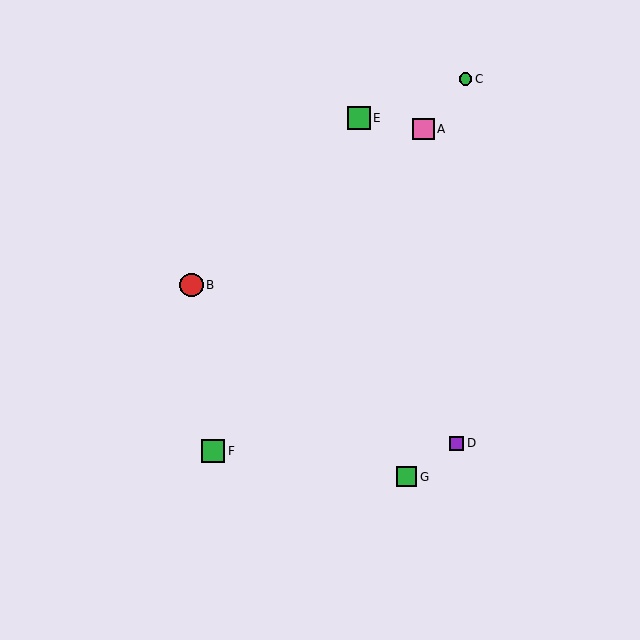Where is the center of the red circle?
The center of the red circle is at (192, 285).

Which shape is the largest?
The red circle (labeled B) is the largest.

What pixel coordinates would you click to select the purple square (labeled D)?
Click at (457, 443) to select the purple square D.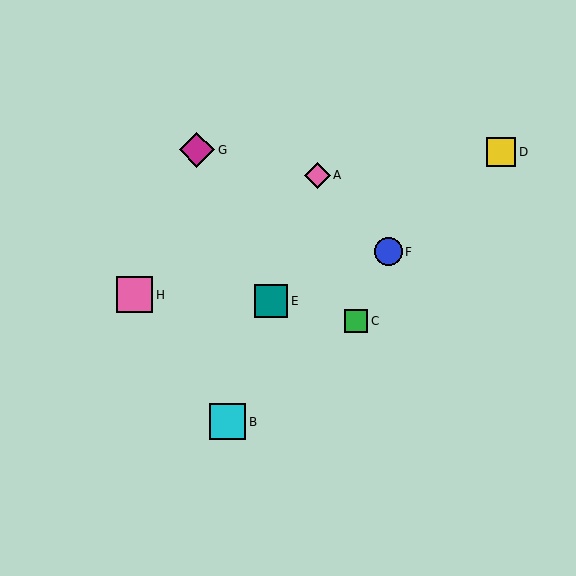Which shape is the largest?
The pink square (labeled H) is the largest.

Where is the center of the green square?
The center of the green square is at (356, 321).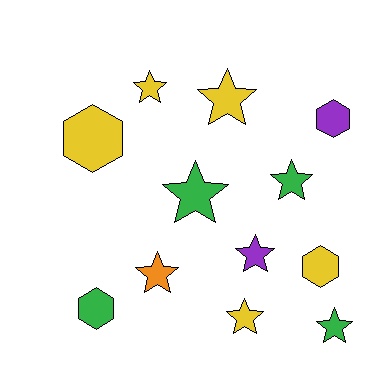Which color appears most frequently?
Yellow, with 5 objects.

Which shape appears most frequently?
Star, with 8 objects.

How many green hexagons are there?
There is 1 green hexagon.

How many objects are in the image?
There are 12 objects.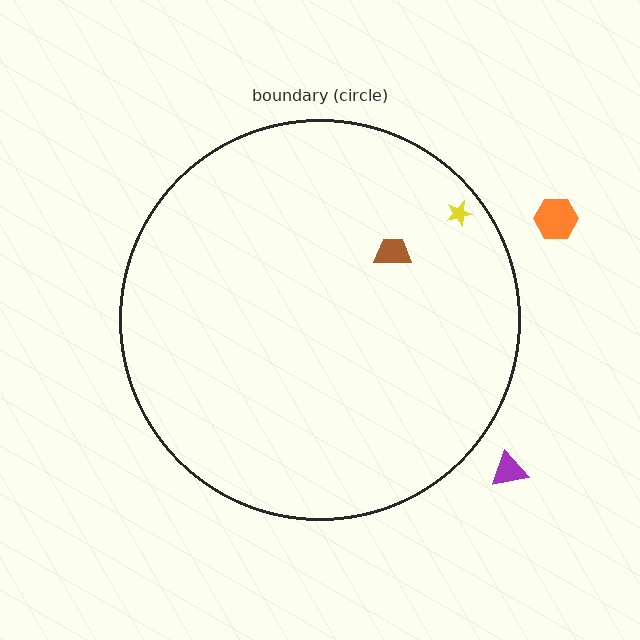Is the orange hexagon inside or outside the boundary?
Outside.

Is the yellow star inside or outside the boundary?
Inside.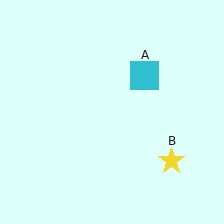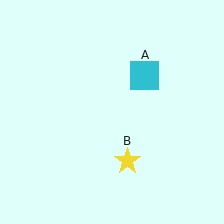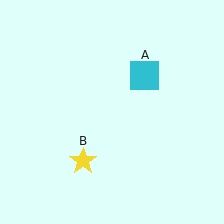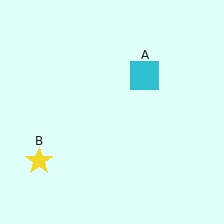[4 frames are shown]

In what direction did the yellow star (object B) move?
The yellow star (object B) moved left.